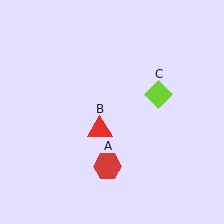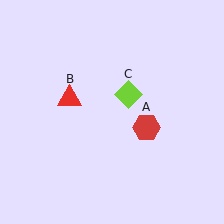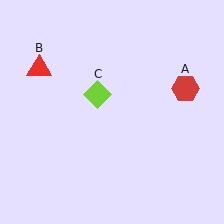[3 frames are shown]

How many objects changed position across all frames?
3 objects changed position: red hexagon (object A), red triangle (object B), lime diamond (object C).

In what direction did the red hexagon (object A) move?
The red hexagon (object A) moved up and to the right.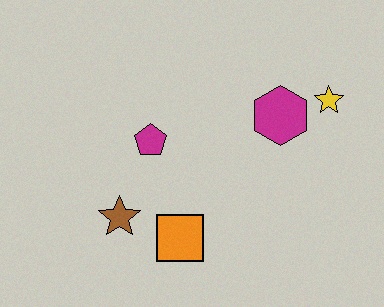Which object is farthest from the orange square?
The yellow star is farthest from the orange square.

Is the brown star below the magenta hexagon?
Yes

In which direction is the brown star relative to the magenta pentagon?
The brown star is below the magenta pentagon.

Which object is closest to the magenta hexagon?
The yellow star is closest to the magenta hexagon.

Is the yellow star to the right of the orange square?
Yes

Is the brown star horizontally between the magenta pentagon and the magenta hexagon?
No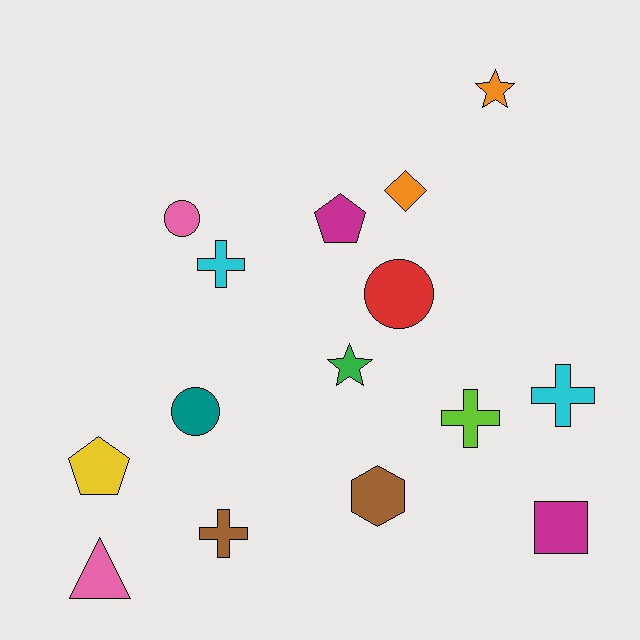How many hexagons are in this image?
There is 1 hexagon.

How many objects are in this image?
There are 15 objects.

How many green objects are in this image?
There is 1 green object.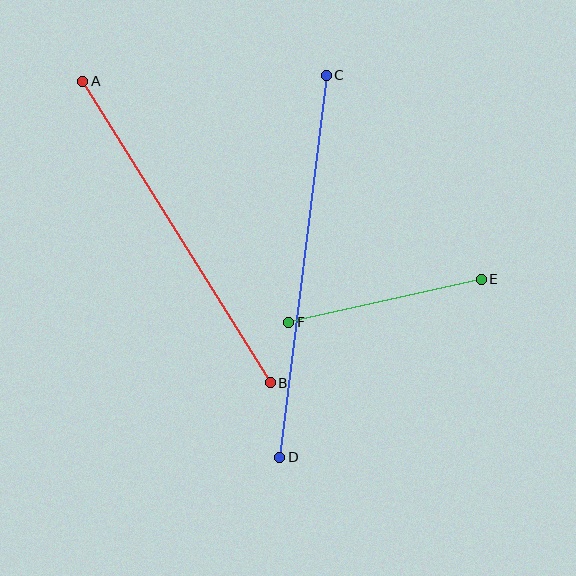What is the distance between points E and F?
The distance is approximately 197 pixels.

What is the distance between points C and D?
The distance is approximately 385 pixels.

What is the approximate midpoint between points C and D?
The midpoint is at approximately (303, 266) pixels.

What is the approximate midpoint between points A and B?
The midpoint is at approximately (176, 232) pixels.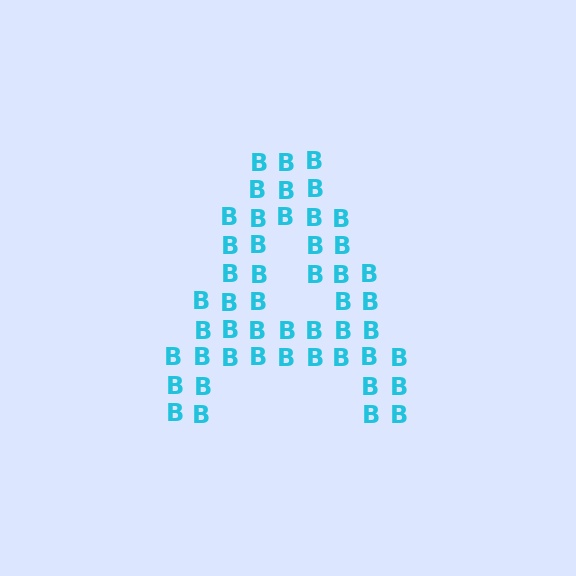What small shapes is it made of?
It is made of small letter B's.